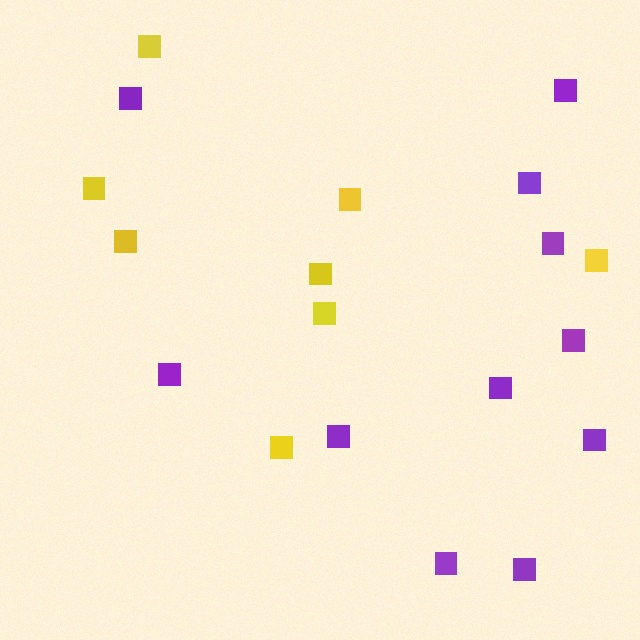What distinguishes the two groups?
There are 2 groups: one group of purple squares (11) and one group of yellow squares (8).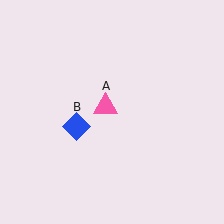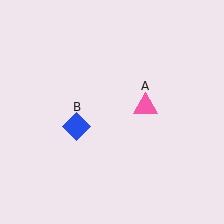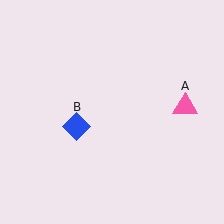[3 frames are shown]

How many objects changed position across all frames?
1 object changed position: pink triangle (object A).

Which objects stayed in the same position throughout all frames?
Blue diamond (object B) remained stationary.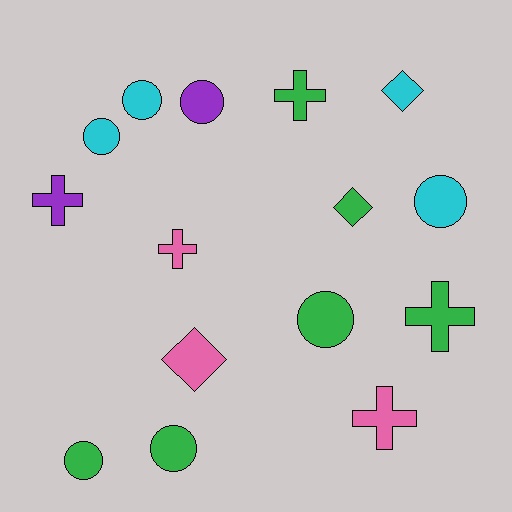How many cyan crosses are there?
There are no cyan crosses.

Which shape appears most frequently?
Circle, with 7 objects.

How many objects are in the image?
There are 15 objects.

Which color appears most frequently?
Green, with 6 objects.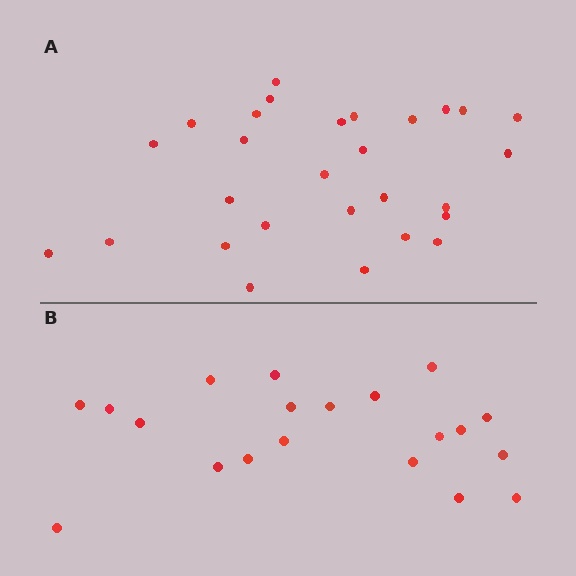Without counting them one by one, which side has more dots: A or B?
Region A (the top region) has more dots.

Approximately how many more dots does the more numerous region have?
Region A has roughly 8 or so more dots than region B.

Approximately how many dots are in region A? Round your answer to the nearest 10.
About 30 dots. (The exact count is 28, which rounds to 30.)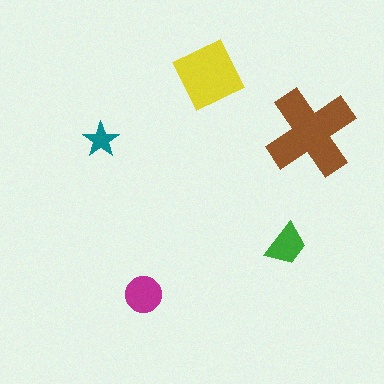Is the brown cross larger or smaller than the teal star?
Larger.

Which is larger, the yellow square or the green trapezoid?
The yellow square.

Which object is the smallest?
The teal star.